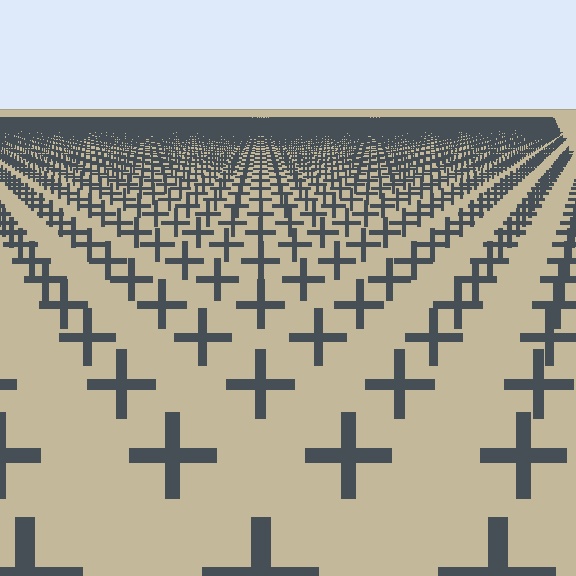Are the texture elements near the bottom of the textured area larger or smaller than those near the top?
Larger. Near the bottom, elements are closer to the viewer and appear at a bigger on-screen size.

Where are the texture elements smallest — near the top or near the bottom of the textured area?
Near the top.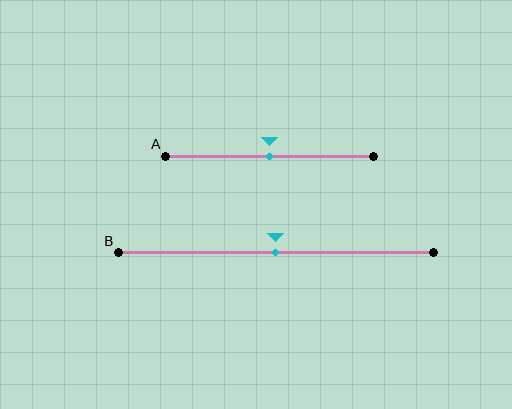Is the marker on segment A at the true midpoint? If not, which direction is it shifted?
Yes, the marker on segment A is at the true midpoint.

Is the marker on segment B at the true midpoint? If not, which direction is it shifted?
Yes, the marker on segment B is at the true midpoint.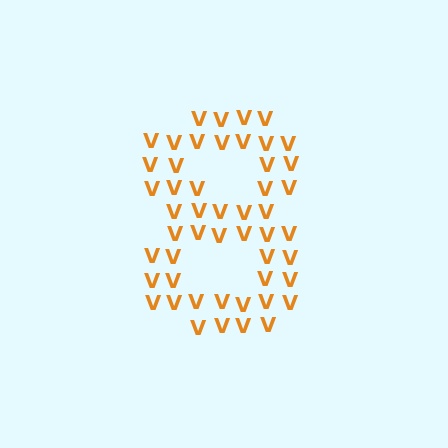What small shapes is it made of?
It is made of small letter V's.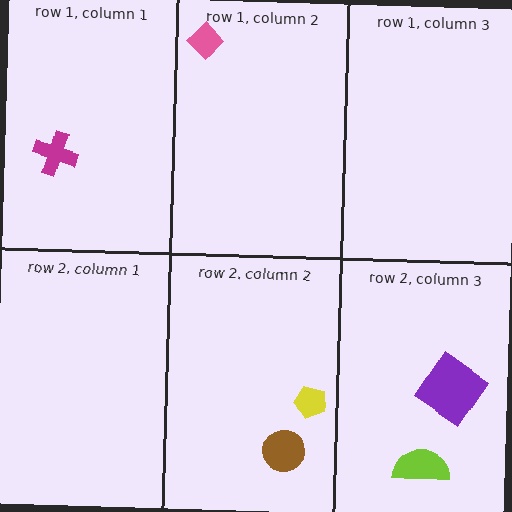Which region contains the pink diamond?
The row 1, column 2 region.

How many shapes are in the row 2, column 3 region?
2.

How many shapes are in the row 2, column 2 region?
2.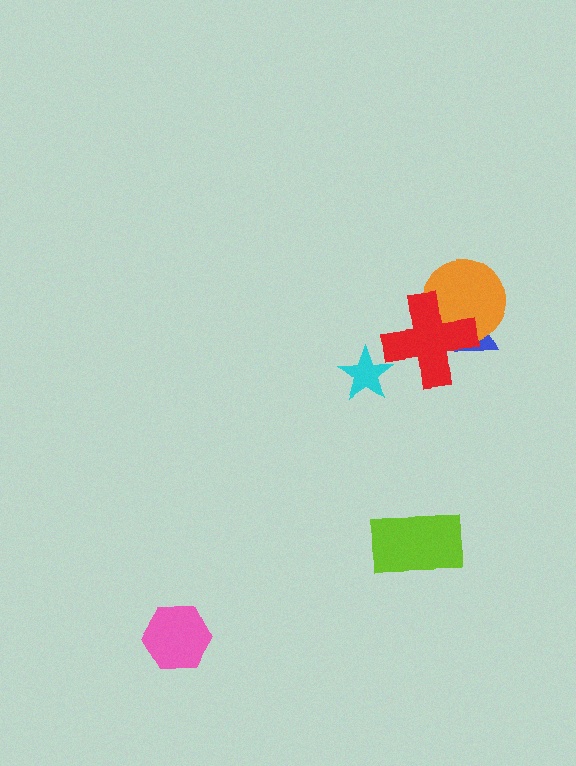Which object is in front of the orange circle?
The red cross is in front of the orange circle.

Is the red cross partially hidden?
No, no other shape covers it.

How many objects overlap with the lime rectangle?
0 objects overlap with the lime rectangle.